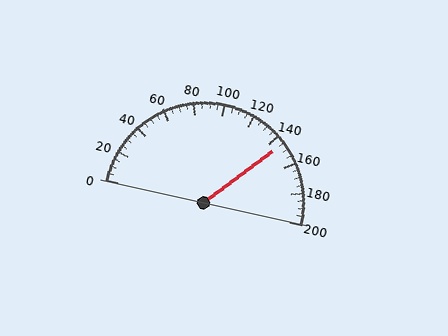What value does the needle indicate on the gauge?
The needle indicates approximately 145.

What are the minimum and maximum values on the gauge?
The gauge ranges from 0 to 200.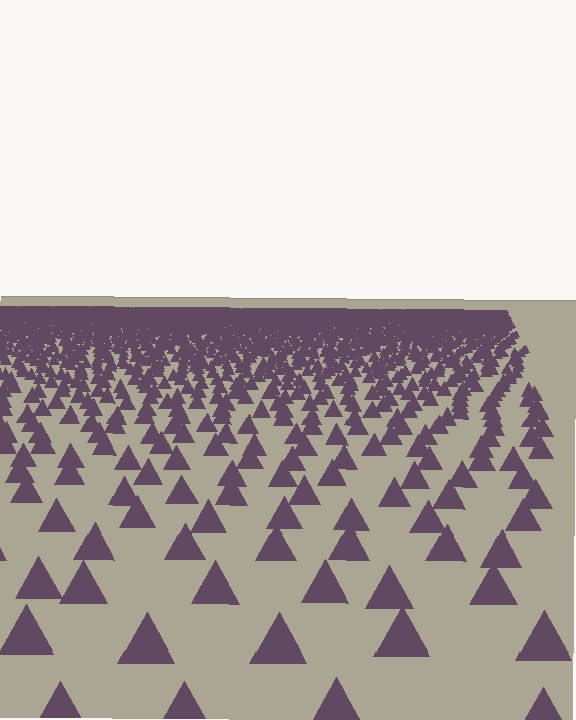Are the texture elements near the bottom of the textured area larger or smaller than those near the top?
Larger. Near the bottom, elements are closer to the viewer and appear at a bigger on-screen size.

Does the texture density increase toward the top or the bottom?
Density increases toward the top.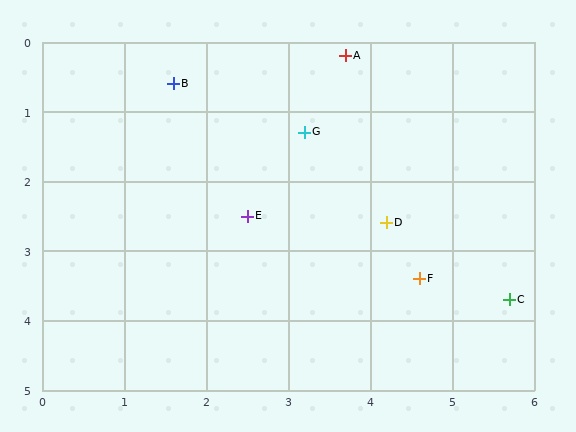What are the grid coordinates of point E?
Point E is at approximately (2.5, 2.5).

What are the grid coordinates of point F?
Point F is at approximately (4.6, 3.4).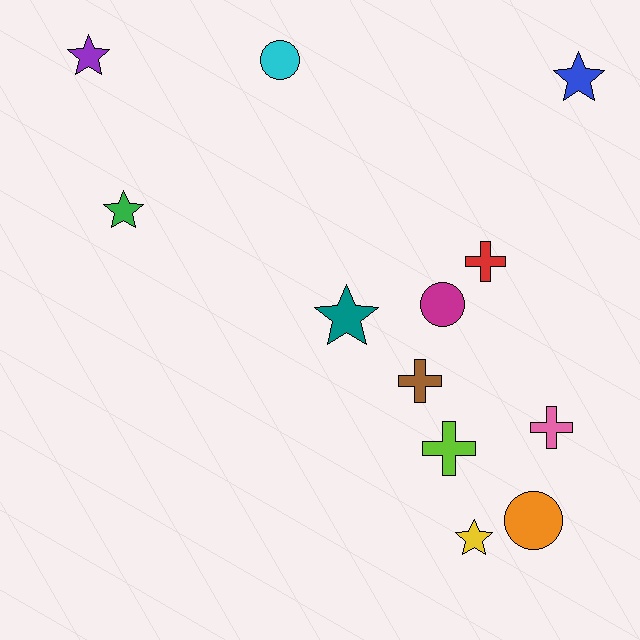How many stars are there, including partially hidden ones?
There are 5 stars.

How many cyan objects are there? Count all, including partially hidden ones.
There is 1 cyan object.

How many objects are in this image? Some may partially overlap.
There are 12 objects.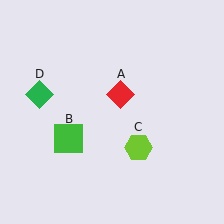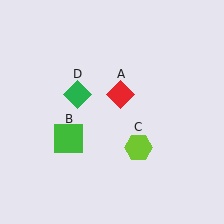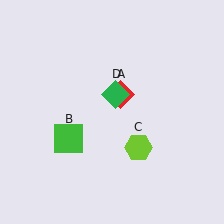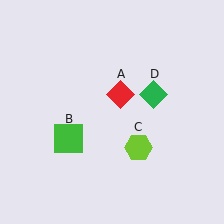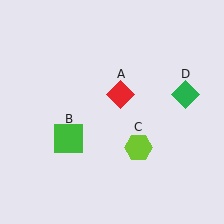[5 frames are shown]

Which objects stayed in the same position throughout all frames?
Red diamond (object A) and green square (object B) and lime hexagon (object C) remained stationary.